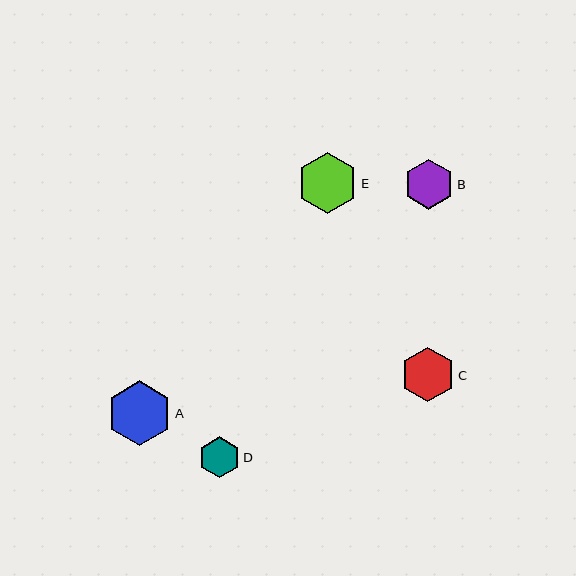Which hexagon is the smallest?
Hexagon D is the smallest with a size of approximately 41 pixels.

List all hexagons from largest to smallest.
From largest to smallest: A, E, C, B, D.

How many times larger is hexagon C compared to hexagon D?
Hexagon C is approximately 1.3 times the size of hexagon D.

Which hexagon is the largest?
Hexagon A is the largest with a size of approximately 65 pixels.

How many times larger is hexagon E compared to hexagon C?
Hexagon E is approximately 1.1 times the size of hexagon C.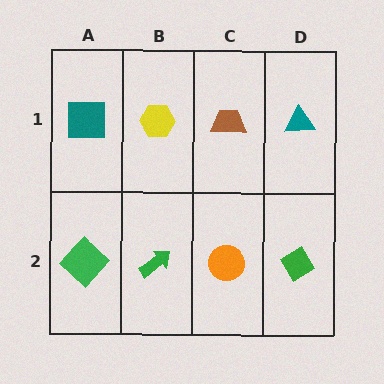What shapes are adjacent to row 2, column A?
A teal square (row 1, column A), a green arrow (row 2, column B).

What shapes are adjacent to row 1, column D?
A green diamond (row 2, column D), a brown trapezoid (row 1, column C).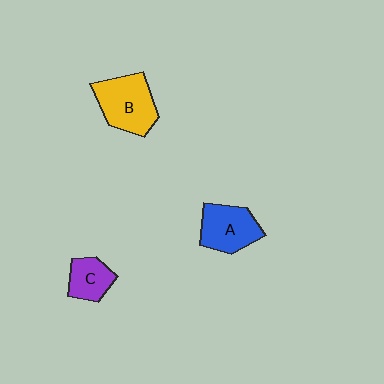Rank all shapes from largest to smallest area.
From largest to smallest: B (yellow), A (blue), C (purple).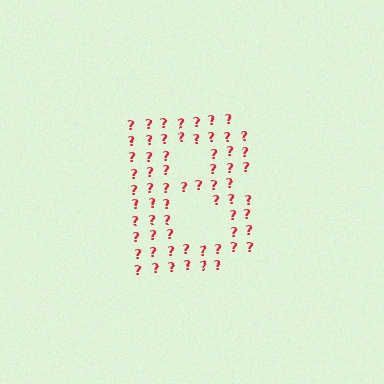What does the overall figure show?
The overall figure shows the letter B.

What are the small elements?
The small elements are question marks.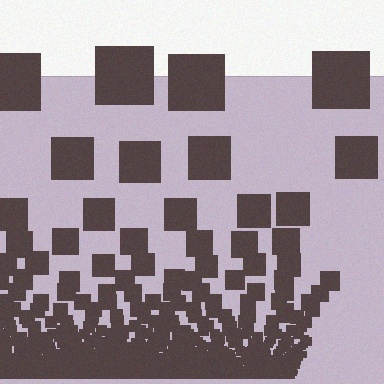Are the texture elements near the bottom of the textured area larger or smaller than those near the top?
Smaller. The gradient is inverted — elements near the bottom are smaller and denser.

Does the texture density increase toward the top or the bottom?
Density increases toward the bottom.